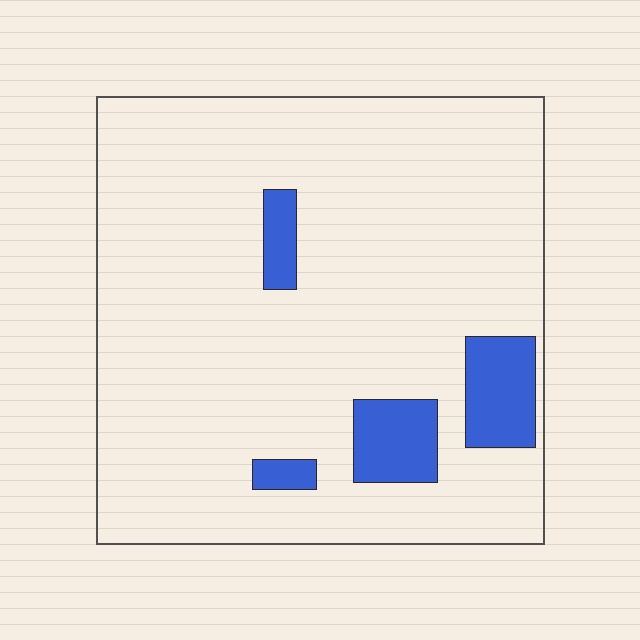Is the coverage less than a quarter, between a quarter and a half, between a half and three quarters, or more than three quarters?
Less than a quarter.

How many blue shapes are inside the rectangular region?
4.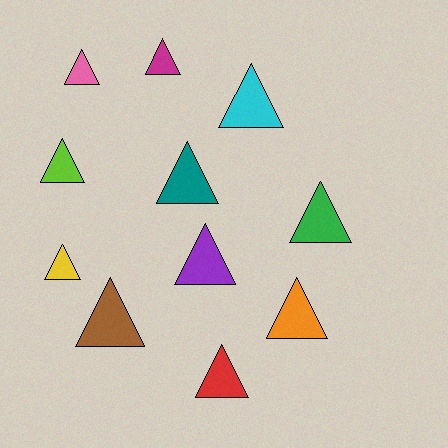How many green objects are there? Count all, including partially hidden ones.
There is 1 green object.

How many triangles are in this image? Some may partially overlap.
There are 11 triangles.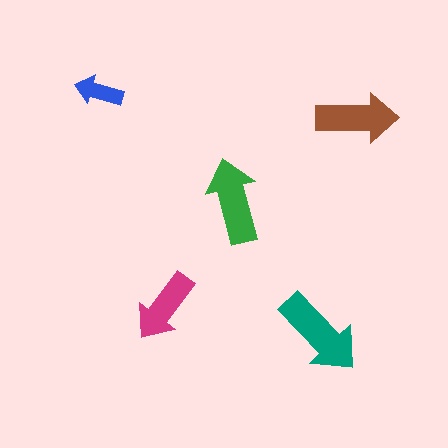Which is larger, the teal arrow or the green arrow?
The teal one.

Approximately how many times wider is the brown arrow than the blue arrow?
About 1.5 times wider.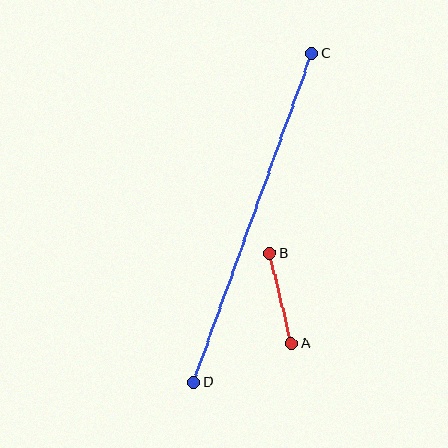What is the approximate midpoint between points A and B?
The midpoint is at approximately (280, 298) pixels.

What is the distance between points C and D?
The distance is approximately 349 pixels.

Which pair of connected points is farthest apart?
Points C and D are farthest apart.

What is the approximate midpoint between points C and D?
The midpoint is at approximately (253, 218) pixels.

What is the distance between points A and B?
The distance is approximately 93 pixels.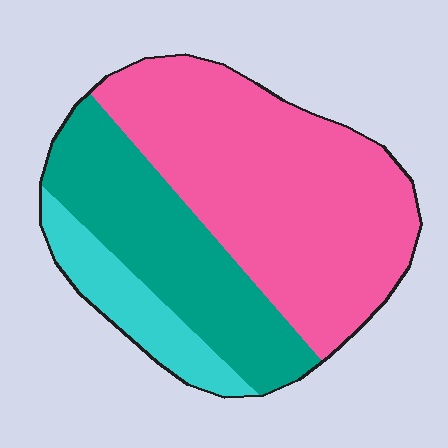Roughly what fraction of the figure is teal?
Teal takes up about one third (1/3) of the figure.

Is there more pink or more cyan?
Pink.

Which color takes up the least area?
Cyan, at roughly 15%.